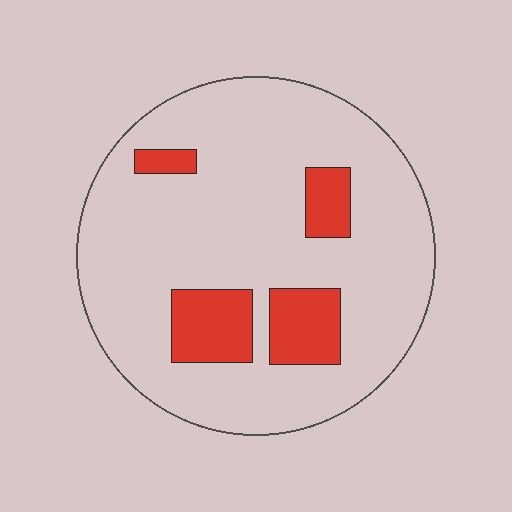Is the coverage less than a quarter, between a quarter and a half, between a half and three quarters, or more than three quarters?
Less than a quarter.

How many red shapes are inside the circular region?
4.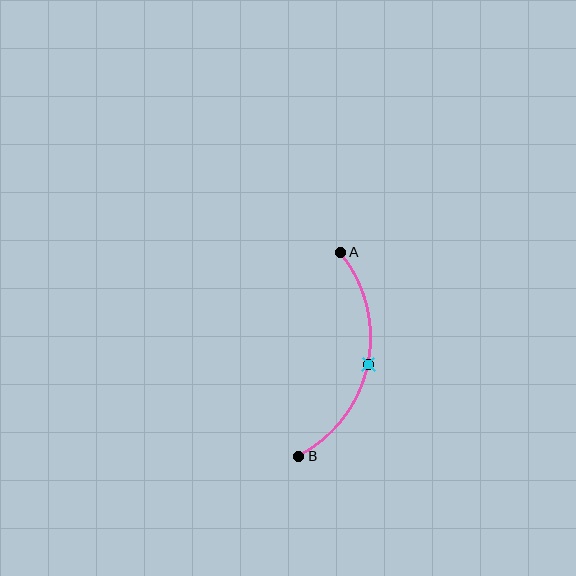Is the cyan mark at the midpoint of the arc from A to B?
Yes. The cyan mark lies on the arc at equal arc-length from both A and B — it is the arc midpoint.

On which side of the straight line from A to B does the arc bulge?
The arc bulges to the right of the straight line connecting A and B.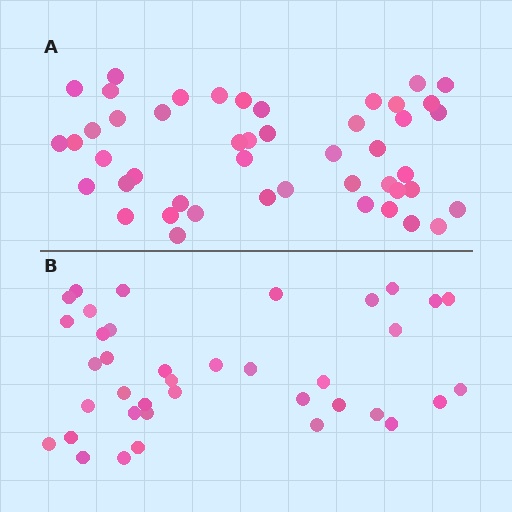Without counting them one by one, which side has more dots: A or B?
Region A (the top region) has more dots.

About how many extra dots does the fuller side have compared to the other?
Region A has roughly 8 or so more dots than region B.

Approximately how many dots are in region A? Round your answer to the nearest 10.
About 50 dots. (The exact count is 47, which rounds to 50.)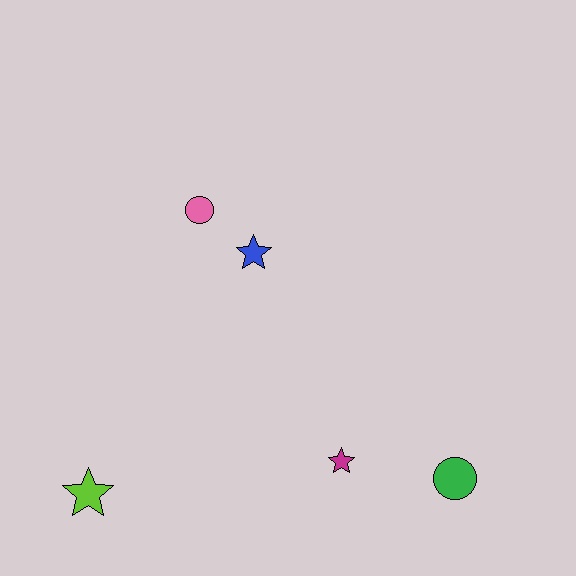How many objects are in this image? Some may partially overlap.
There are 5 objects.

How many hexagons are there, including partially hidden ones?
There are no hexagons.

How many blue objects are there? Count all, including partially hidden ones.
There is 1 blue object.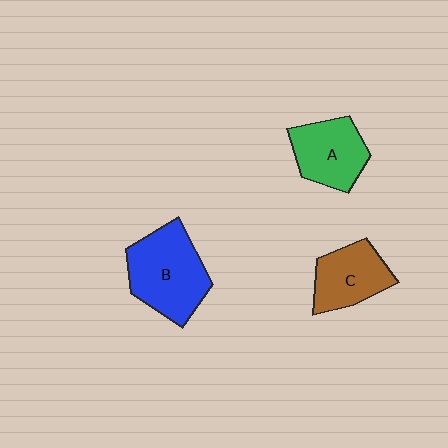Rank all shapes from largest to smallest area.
From largest to smallest: B (blue), A (green), C (brown).